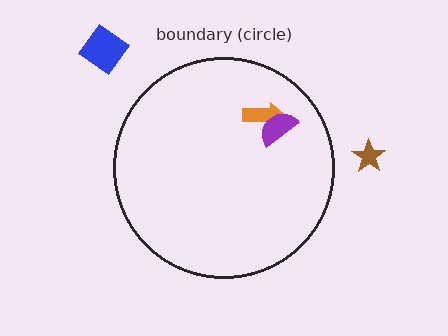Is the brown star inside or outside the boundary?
Outside.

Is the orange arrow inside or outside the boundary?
Inside.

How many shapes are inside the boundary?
2 inside, 2 outside.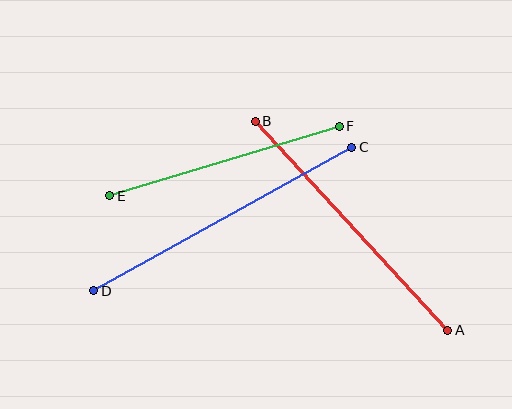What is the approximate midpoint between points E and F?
The midpoint is at approximately (225, 161) pixels.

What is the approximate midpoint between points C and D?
The midpoint is at approximately (223, 219) pixels.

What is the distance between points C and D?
The distance is approximately 295 pixels.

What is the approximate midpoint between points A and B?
The midpoint is at approximately (352, 226) pixels.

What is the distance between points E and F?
The distance is approximately 239 pixels.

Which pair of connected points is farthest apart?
Points C and D are farthest apart.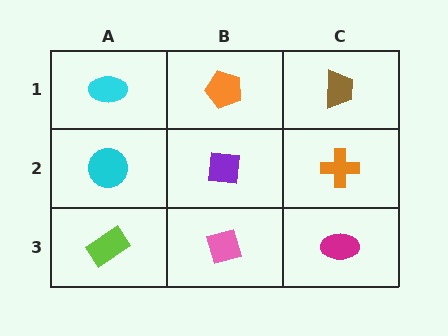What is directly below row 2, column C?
A magenta ellipse.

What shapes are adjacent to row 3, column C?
An orange cross (row 2, column C), a pink diamond (row 3, column B).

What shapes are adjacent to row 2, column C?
A brown trapezoid (row 1, column C), a magenta ellipse (row 3, column C), a purple square (row 2, column B).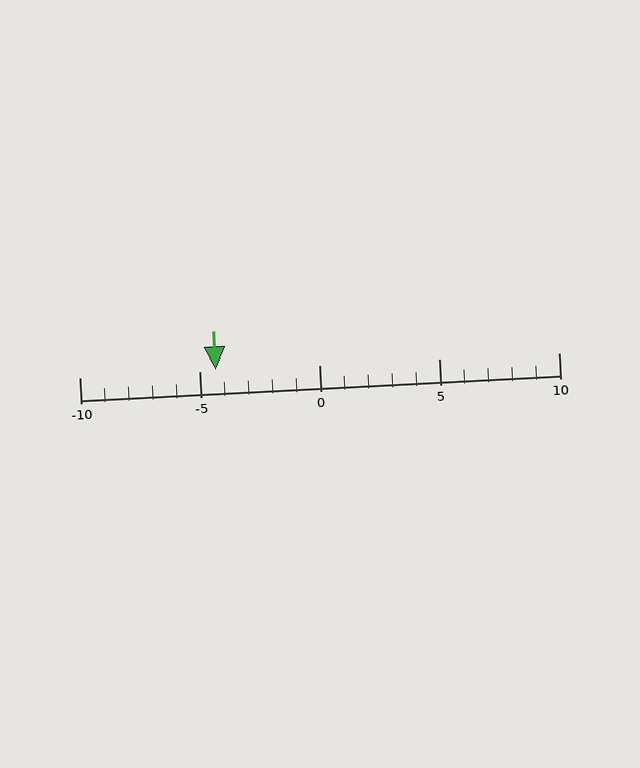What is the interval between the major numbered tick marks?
The major tick marks are spaced 5 units apart.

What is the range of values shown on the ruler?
The ruler shows values from -10 to 10.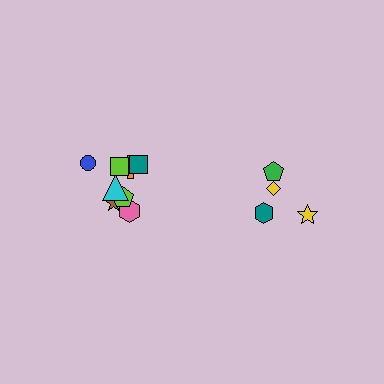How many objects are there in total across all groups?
There are 12 objects.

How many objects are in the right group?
There are 4 objects.